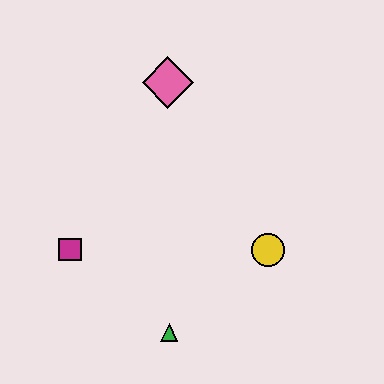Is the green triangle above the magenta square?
No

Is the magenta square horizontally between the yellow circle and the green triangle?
No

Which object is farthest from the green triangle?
The pink diamond is farthest from the green triangle.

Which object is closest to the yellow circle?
The green triangle is closest to the yellow circle.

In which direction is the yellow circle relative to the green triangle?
The yellow circle is to the right of the green triangle.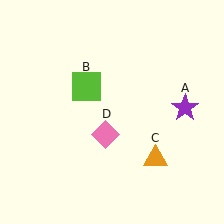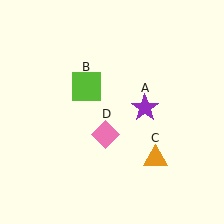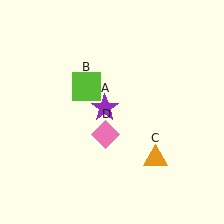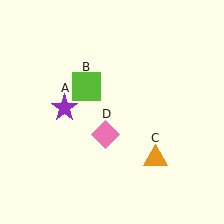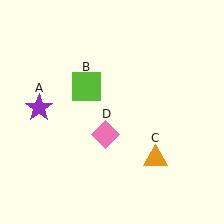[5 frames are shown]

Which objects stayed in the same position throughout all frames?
Lime square (object B) and orange triangle (object C) and pink diamond (object D) remained stationary.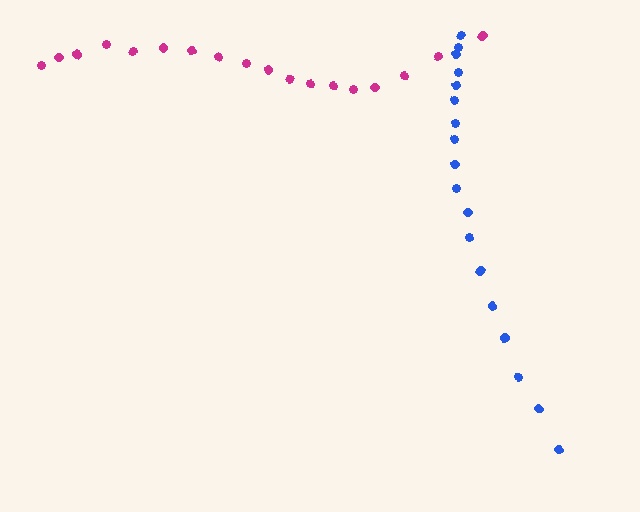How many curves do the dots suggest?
There are 2 distinct paths.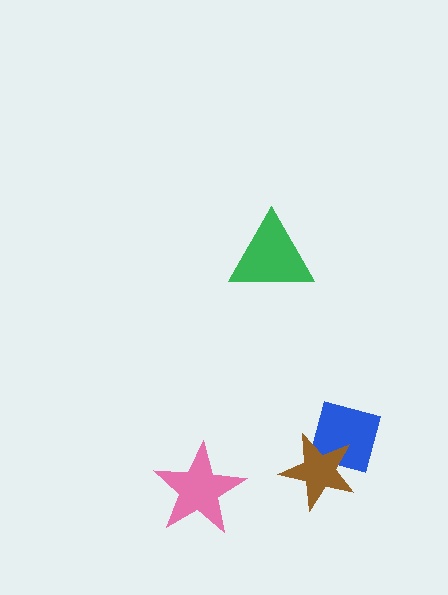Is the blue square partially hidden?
Yes, it is partially covered by another shape.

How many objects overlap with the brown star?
1 object overlaps with the brown star.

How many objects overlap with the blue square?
1 object overlaps with the blue square.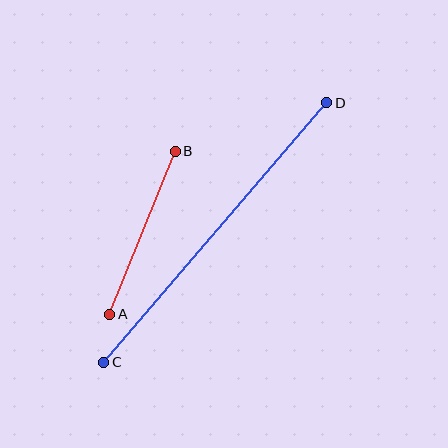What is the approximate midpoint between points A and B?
The midpoint is at approximately (143, 233) pixels.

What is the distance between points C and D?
The distance is approximately 342 pixels.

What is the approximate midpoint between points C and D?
The midpoint is at approximately (215, 233) pixels.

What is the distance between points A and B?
The distance is approximately 175 pixels.